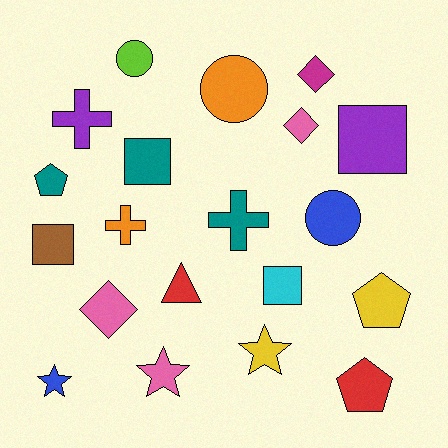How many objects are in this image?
There are 20 objects.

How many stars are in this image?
There are 3 stars.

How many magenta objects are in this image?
There is 1 magenta object.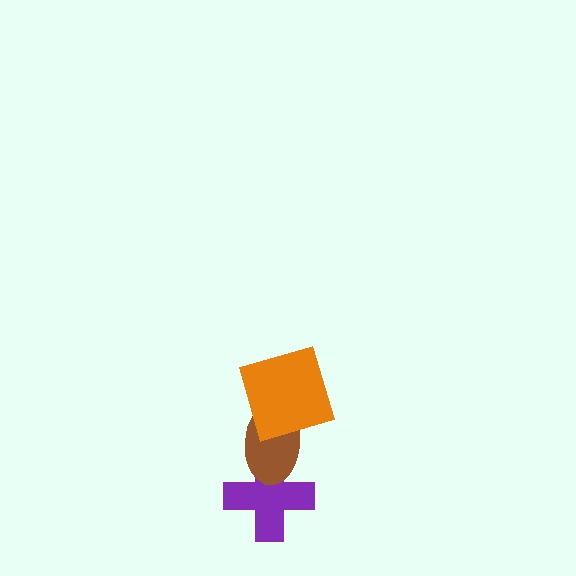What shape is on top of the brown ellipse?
The orange square is on top of the brown ellipse.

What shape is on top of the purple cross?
The brown ellipse is on top of the purple cross.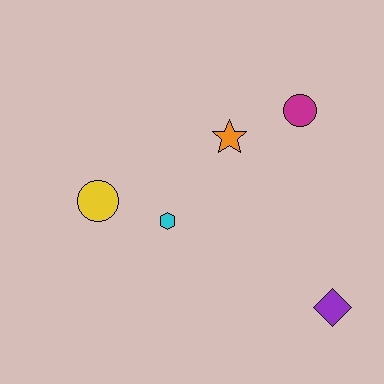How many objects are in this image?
There are 5 objects.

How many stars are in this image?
There is 1 star.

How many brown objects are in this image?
There are no brown objects.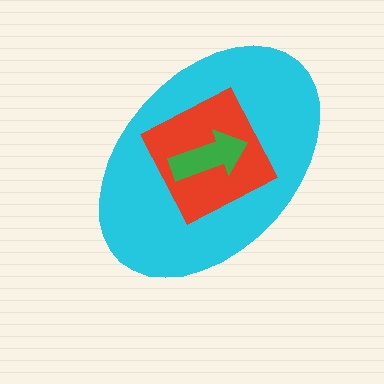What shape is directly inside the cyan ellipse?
The red diamond.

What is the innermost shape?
The green arrow.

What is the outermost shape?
The cyan ellipse.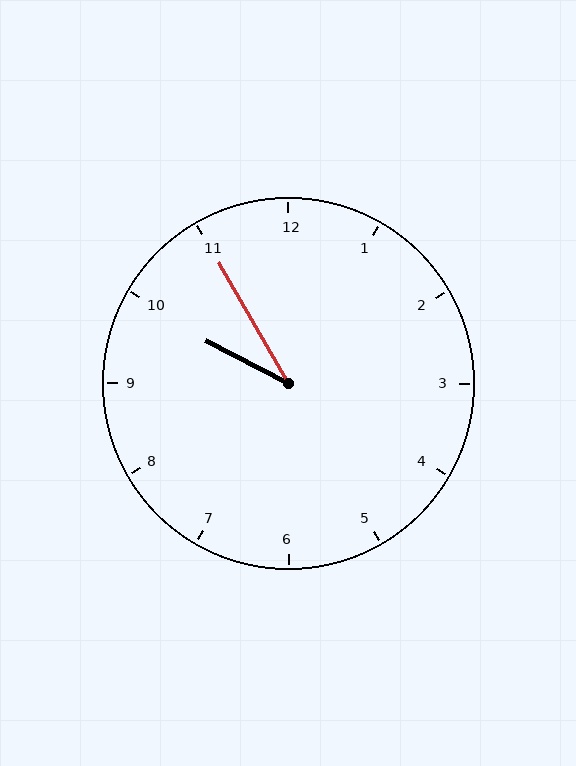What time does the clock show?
9:55.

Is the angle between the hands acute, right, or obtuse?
It is acute.